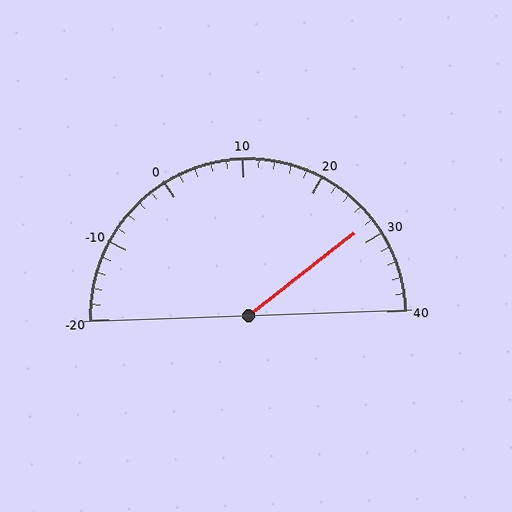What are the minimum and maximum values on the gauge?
The gauge ranges from -20 to 40.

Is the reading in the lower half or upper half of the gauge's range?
The reading is in the upper half of the range (-20 to 40).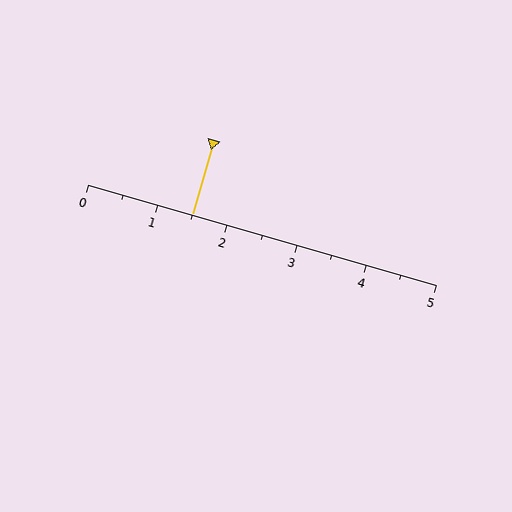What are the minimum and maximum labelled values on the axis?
The axis runs from 0 to 5.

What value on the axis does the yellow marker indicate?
The marker indicates approximately 1.5.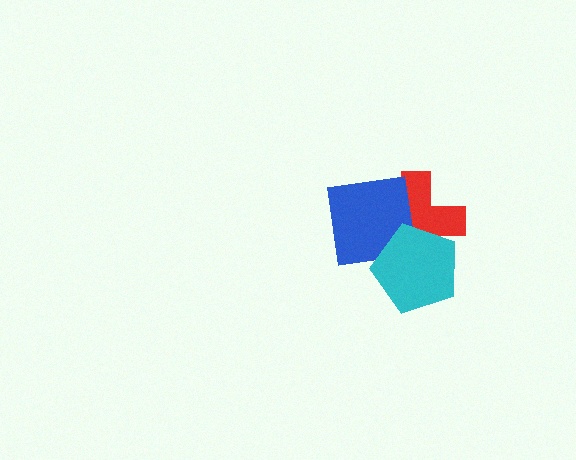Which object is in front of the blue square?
The cyan pentagon is in front of the blue square.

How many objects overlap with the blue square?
2 objects overlap with the blue square.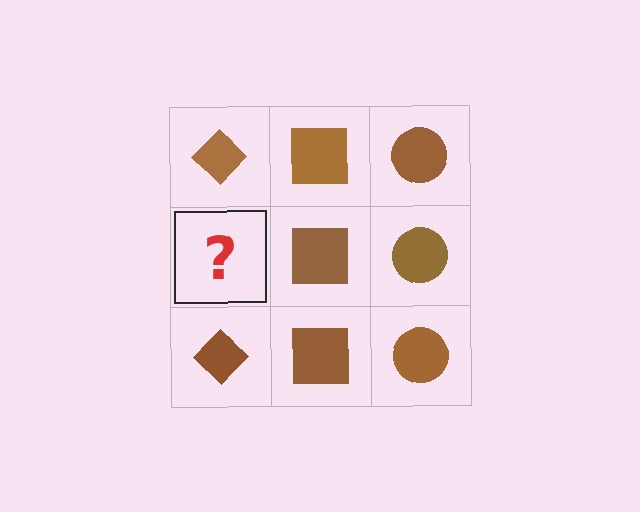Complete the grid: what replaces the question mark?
The question mark should be replaced with a brown diamond.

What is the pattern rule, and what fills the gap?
The rule is that each column has a consistent shape. The gap should be filled with a brown diamond.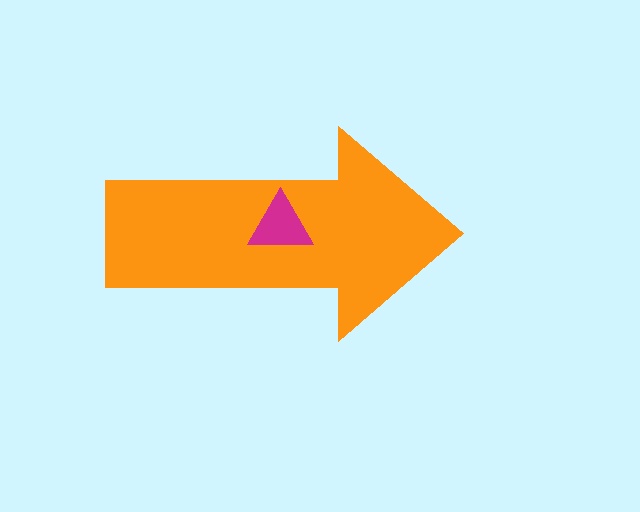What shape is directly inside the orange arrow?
The magenta triangle.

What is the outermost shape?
The orange arrow.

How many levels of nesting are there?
2.